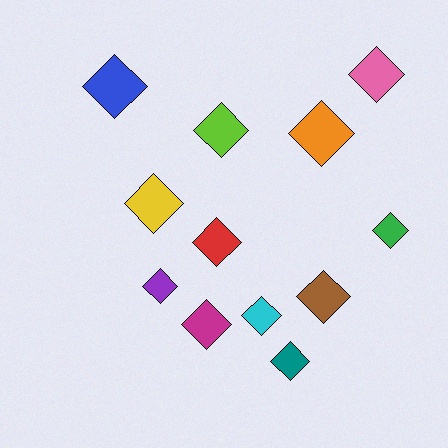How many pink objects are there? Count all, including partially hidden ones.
There is 1 pink object.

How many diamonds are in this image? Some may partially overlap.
There are 12 diamonds.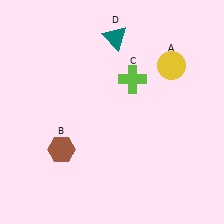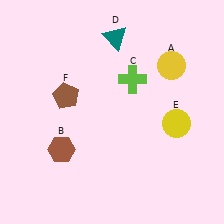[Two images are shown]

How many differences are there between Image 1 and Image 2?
There are 2 differences between the two images.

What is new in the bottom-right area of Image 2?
A yellow circle (E) was added in the bottom-right area of Image 2.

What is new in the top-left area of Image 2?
A brown pentagon (F) was added in the top-left area of Image 2.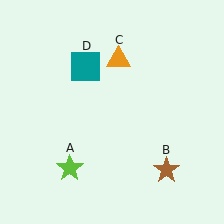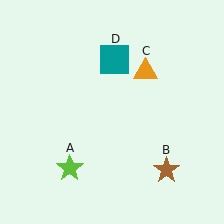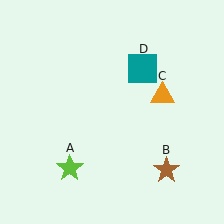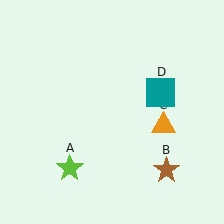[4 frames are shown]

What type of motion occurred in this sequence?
The orange triangle (object C), teal square (object D) rotated clockwise around the center of the scene.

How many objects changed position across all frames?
2 objects changed position: orange triangle (object C), teal square (object D).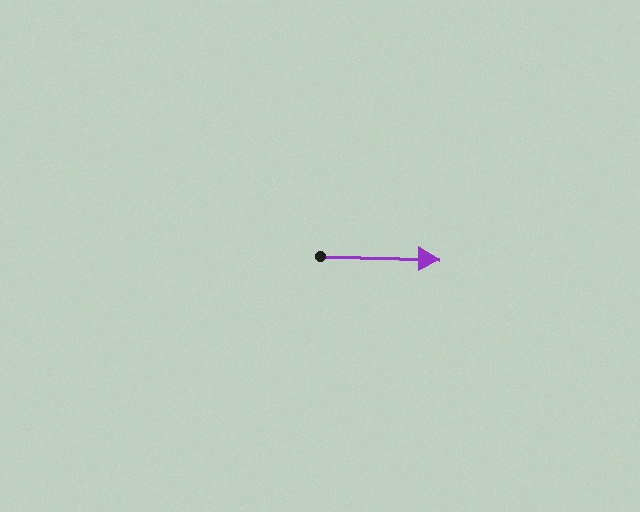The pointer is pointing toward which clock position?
Roughly 3 o'clock.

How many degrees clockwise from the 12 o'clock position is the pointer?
Approximately 91 degrees.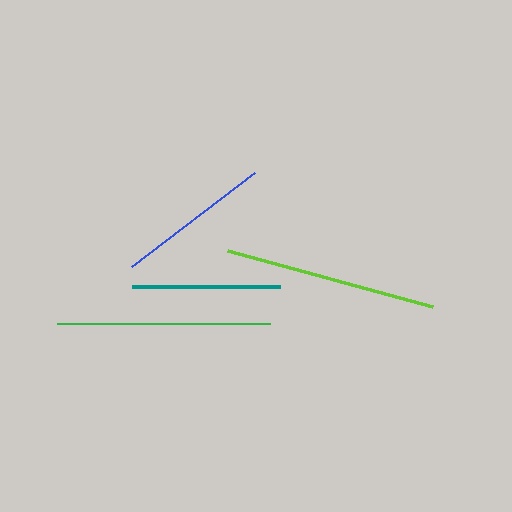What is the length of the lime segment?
The lime segment is approximately 213 pixels long.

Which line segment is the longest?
The lime line is the longest at approximately 213 pixels.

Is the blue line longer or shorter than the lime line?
The lime line is longer than the blue line.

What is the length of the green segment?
The green segment is approximately 212 pixels long.